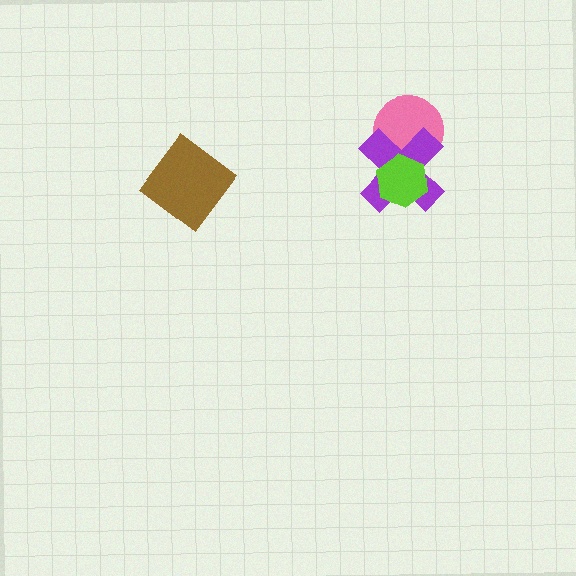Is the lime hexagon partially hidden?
No, no other shape covers it.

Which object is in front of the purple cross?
The lime hexagon is in front of the purple cross.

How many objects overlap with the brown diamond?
0 objects overlap with the brown diamond.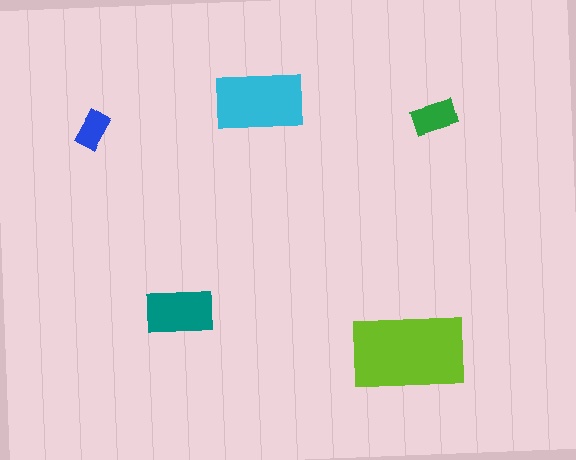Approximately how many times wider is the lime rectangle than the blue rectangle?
About 3 times wider.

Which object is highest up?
The cyan rectangle is topmost.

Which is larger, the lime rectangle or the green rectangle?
The lime one.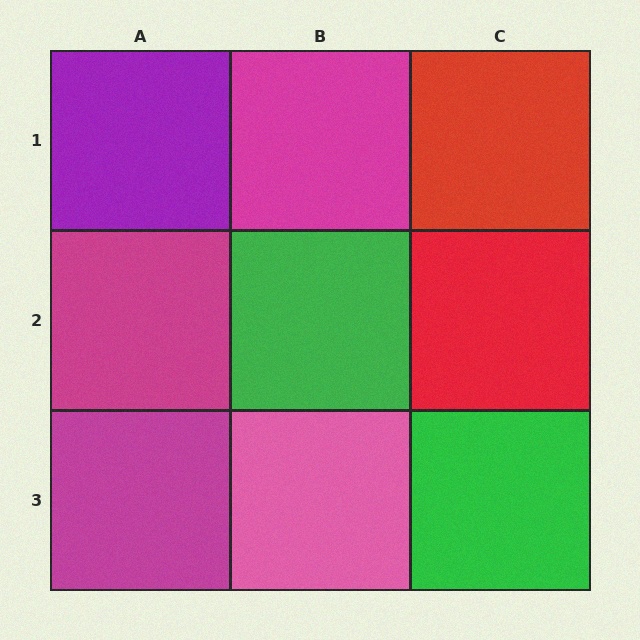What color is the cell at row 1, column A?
Purple.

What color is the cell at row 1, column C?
Red.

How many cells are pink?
1 cell is pink.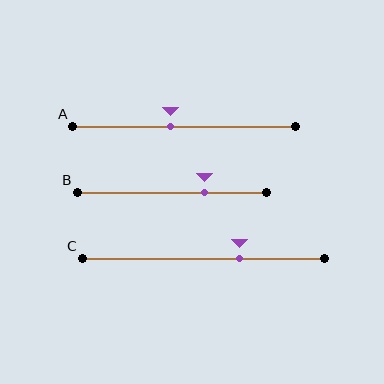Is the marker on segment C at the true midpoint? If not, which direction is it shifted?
No, the marker on segment C is shifted to the right by about 15% of the segment length.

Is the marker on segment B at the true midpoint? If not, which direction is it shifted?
No, the marker on segment B is shifted to the right by about 17% of the segment length.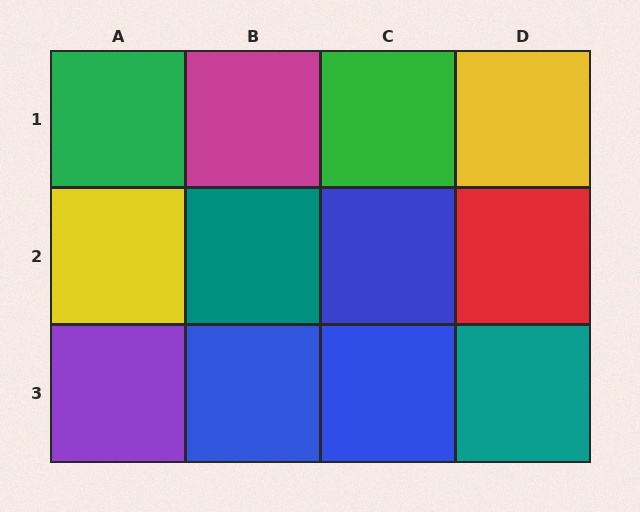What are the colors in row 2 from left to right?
Yellow, teal, blue, red.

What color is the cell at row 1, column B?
Magenta.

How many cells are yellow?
2 cells are yellow.